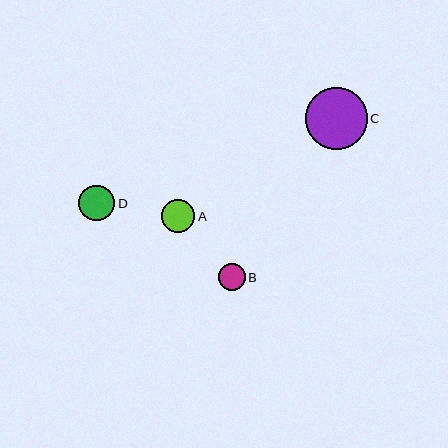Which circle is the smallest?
Circle B is the smallest with a size of approximately 27 pixels.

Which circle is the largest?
Circle C is the largest with a size of approximately 61 pixels.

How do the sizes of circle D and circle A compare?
Circle D and circle A are approximately the same size.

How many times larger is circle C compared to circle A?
Circle C is approximately 1.8 times the size of circle A.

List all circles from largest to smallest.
From largest to smallest: C, D, A, B.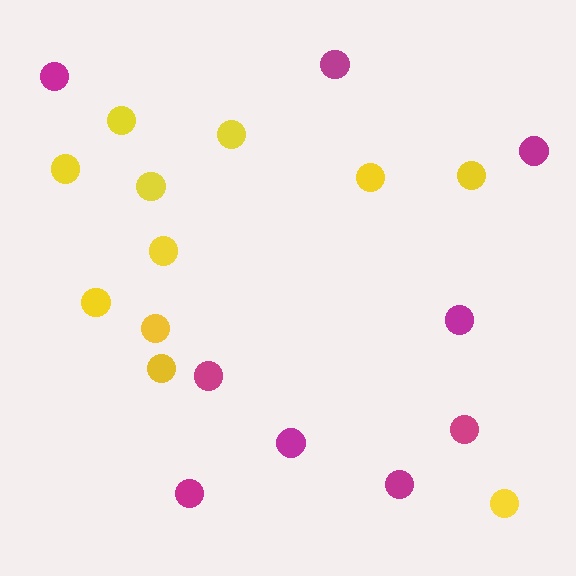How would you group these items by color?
There are 2 groups: one group of magenta circles (9) and one group of yellow circles (11).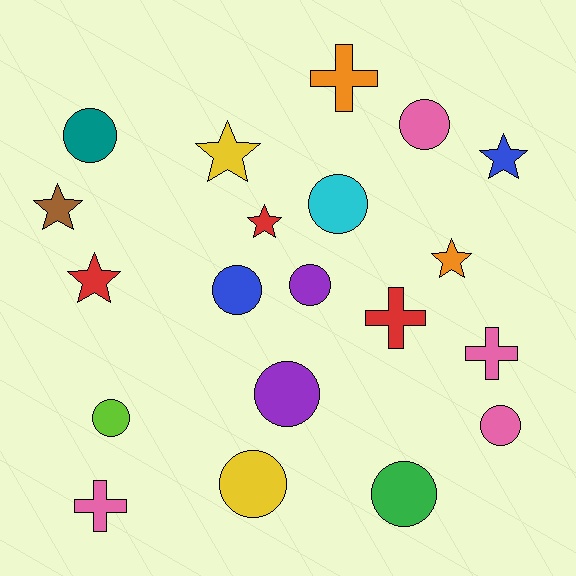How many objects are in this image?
There are 20 objects.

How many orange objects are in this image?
There are 2 orange objects.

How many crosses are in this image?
There are 4 crosses.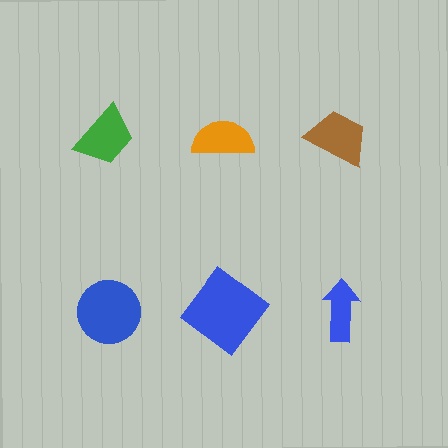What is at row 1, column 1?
A green trapezoid.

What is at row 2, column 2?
A blue diamond.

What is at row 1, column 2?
An orange semicircle.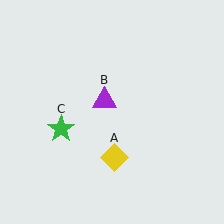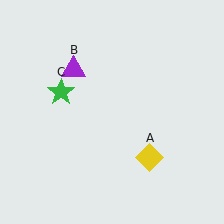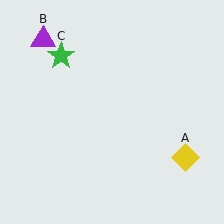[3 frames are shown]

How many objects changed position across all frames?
3 objects changed position: yellow diamond (object A), purple triangle (object B), green star (object C).